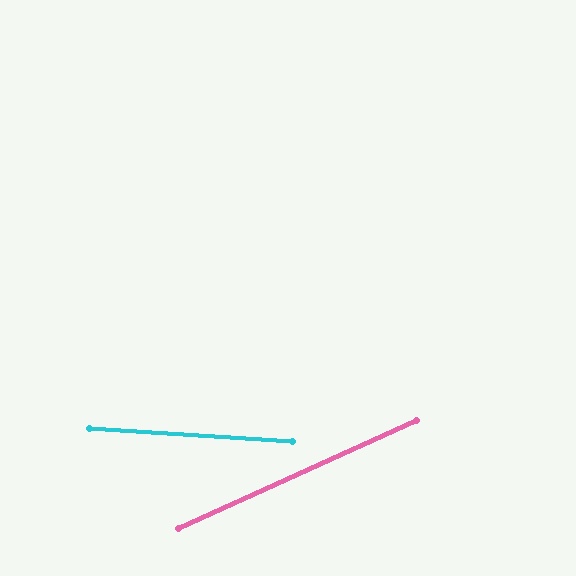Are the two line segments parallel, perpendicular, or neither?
Neither parallel nor perpendicular — they differ by about 28°.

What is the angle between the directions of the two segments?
Approximately 28 degrees.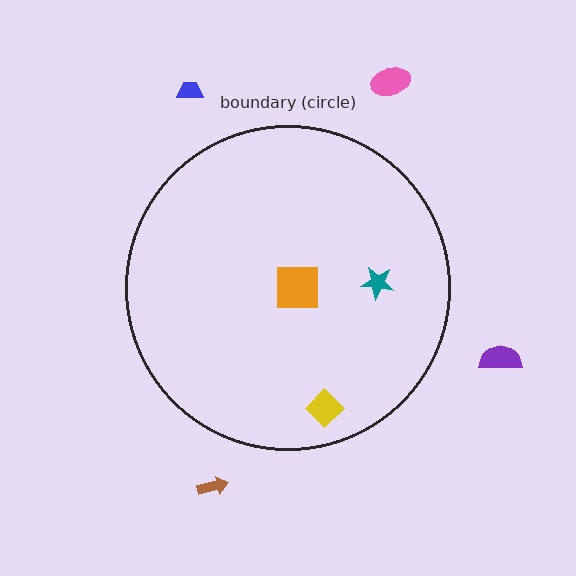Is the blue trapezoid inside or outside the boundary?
Outside.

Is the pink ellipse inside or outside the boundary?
Outside.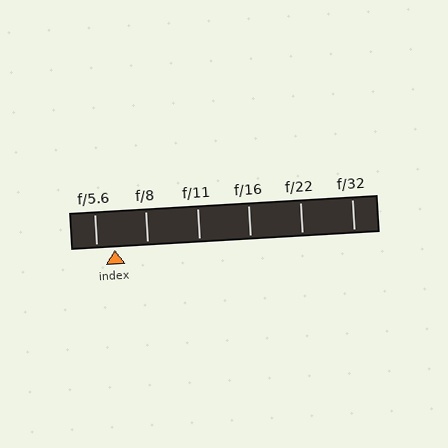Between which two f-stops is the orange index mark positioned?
The index mark is between f/5.6 and f/8.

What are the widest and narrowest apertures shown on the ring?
The widest aperture shown is f/5.6 and the narrowest is f/32.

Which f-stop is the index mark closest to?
The index mark is closest to f/5.6.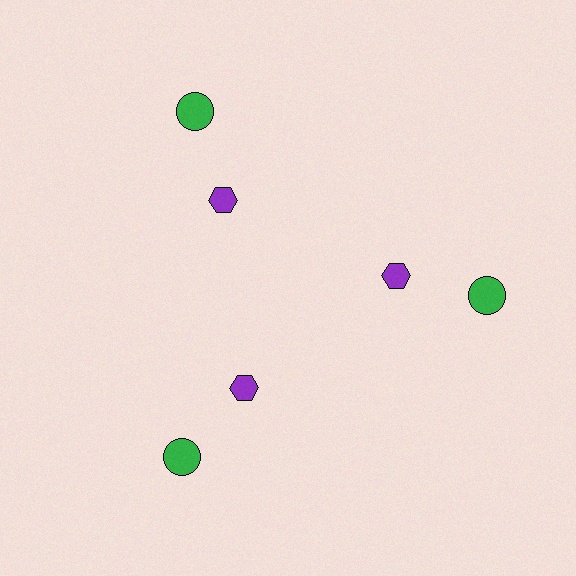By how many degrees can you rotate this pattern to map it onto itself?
The pattern maps onto itself every 120 degrees of rotation.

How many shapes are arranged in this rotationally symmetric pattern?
There are 6 shapes, arranged in 3 groups of 2.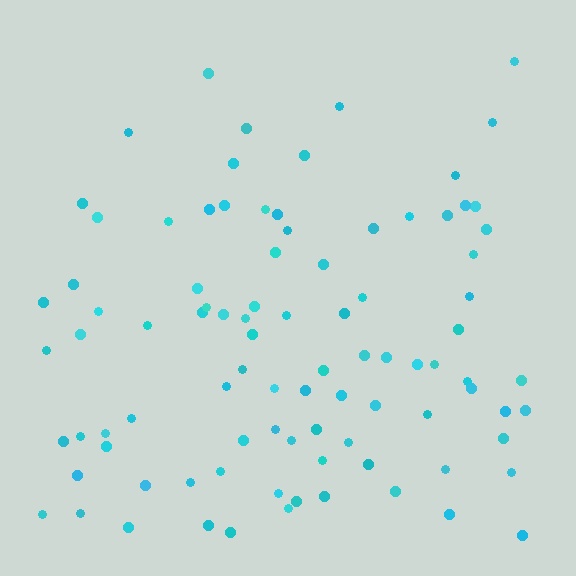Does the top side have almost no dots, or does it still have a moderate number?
Still a moderate number, just noticeably fewer than the bottom.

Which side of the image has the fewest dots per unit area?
The top.